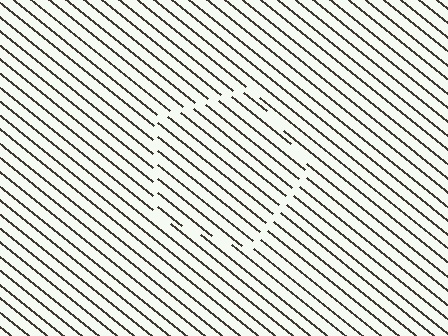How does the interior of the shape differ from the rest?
The interior of the shape contains the same grating, shifted by half a period — the contour is defined by the phase discontinuity where line-ends from the inner and outer gratings abut.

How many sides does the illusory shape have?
5 sides — the line-ends trace a pentagon.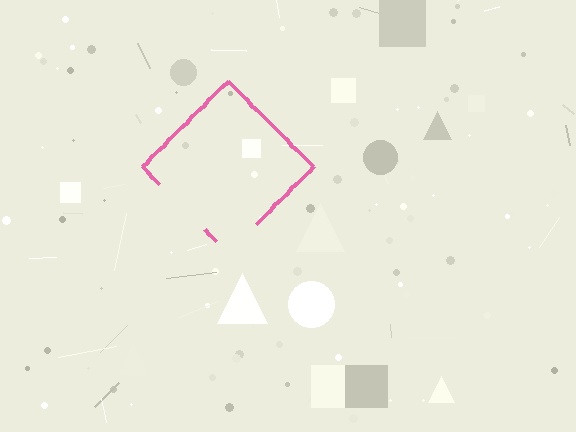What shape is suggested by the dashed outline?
The dashed outline suggests a diamond.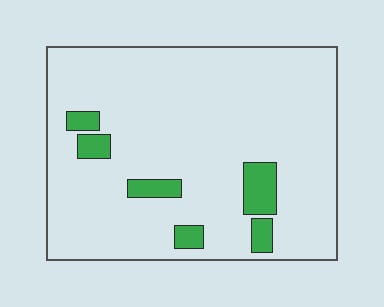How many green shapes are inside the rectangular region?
6.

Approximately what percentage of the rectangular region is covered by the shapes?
Approximately 10%.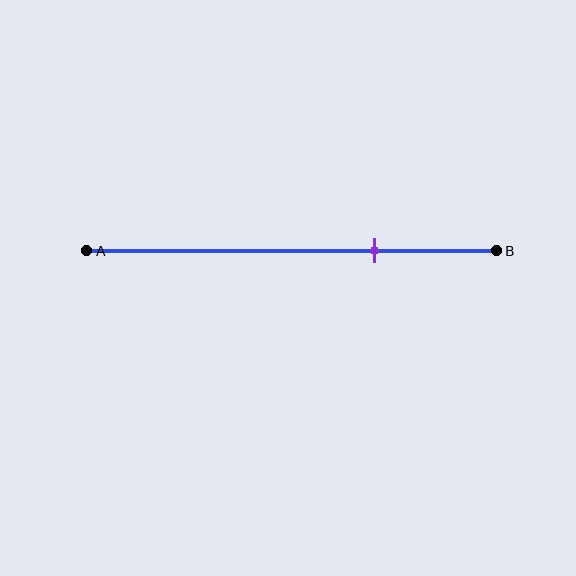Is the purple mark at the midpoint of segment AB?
No, the mark is at about 70% from A, not at the 50% midpoint.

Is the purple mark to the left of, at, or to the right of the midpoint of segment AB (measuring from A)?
The purple mark is to the right of the midpoint of segment AB.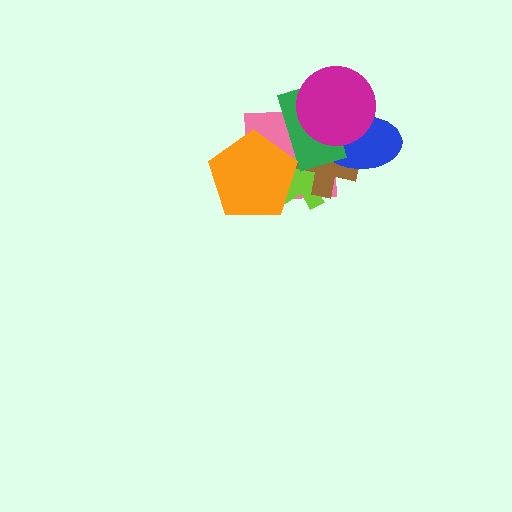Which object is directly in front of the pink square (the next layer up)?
The lime cross is directly in front of the pink square.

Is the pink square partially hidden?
Yes, it is partially covered by another shape.